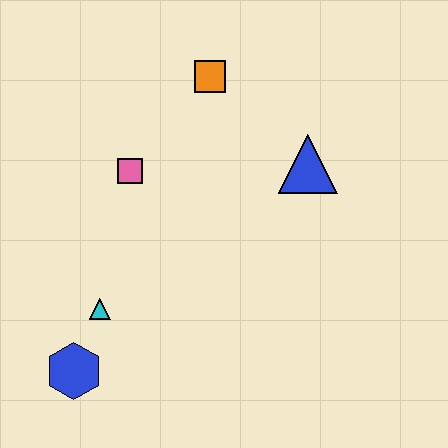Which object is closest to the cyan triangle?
The blue hexagon is closest to the cyan triangle.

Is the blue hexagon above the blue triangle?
No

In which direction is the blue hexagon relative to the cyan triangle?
The blue hexagon is below the cyan triangle.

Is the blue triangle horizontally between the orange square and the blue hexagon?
No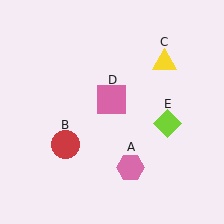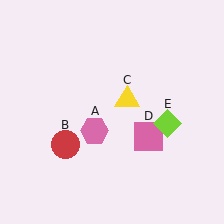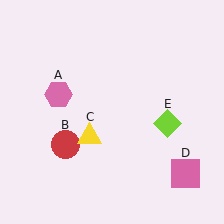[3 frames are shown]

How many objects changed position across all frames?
3 objects changed position: pink hexagon (object A), yellow triangle (object C), pink square (object D).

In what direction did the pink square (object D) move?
The pink square (object D) moved down and to the right.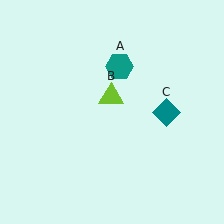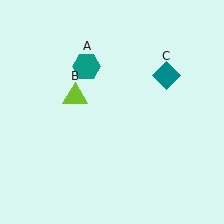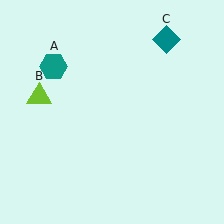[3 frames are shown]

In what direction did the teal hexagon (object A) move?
The teal hexagon (object A) moved left.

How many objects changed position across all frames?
3 objects changed position: teal hexagon (object A), lime triangle (object B), teal diamond (object C).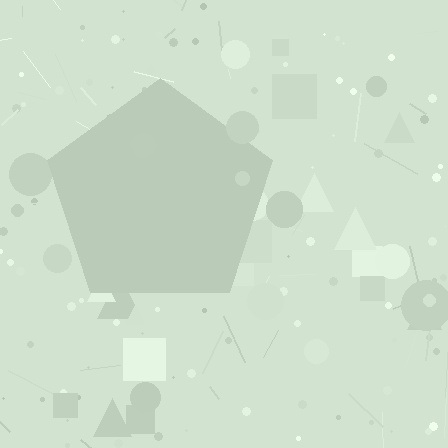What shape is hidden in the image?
A pentagon is hidden in the image.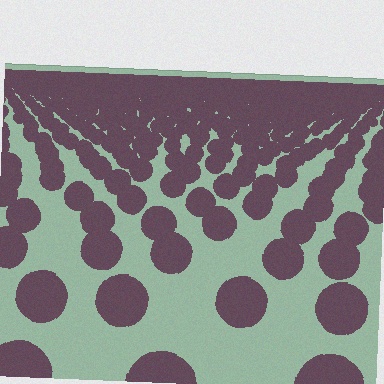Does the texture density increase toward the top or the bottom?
Density increases toward the top.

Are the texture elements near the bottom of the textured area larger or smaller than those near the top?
Larger. Near the bottom, elements are closer to the viewer and appear at a bigger on-screen size.